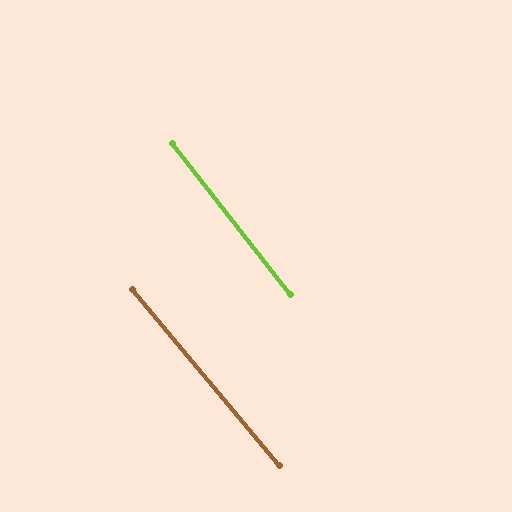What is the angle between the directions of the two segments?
Approximately 2 degrees.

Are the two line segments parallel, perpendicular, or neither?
Parallel — their directions differ by only 1.8°.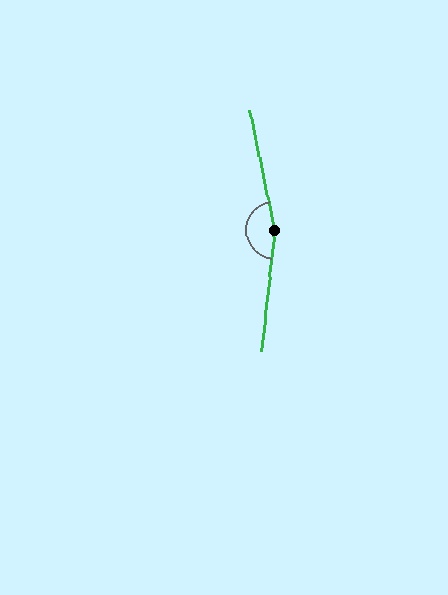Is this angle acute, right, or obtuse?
It is obtuse.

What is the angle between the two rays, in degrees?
Approximately 162 degrees.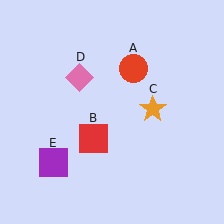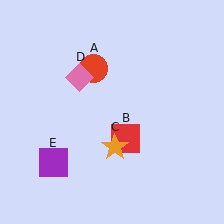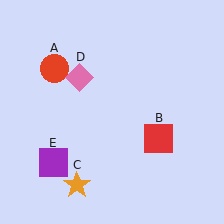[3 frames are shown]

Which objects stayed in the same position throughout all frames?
Pink diamond (object D) and purple square (object E) remained stationary.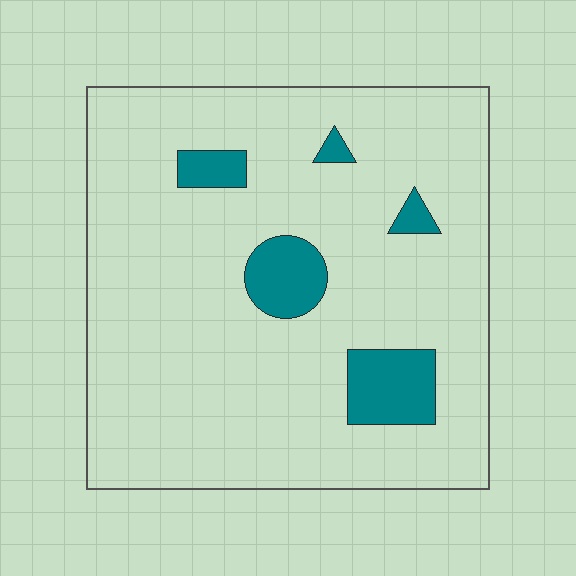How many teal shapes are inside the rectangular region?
5.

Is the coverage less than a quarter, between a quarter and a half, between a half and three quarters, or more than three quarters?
Less than a quarter.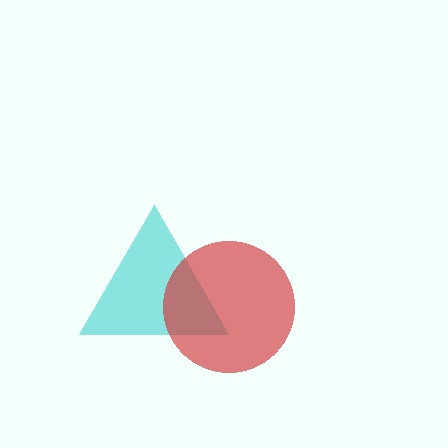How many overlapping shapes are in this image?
There are 2 overlapping shapes in the image.